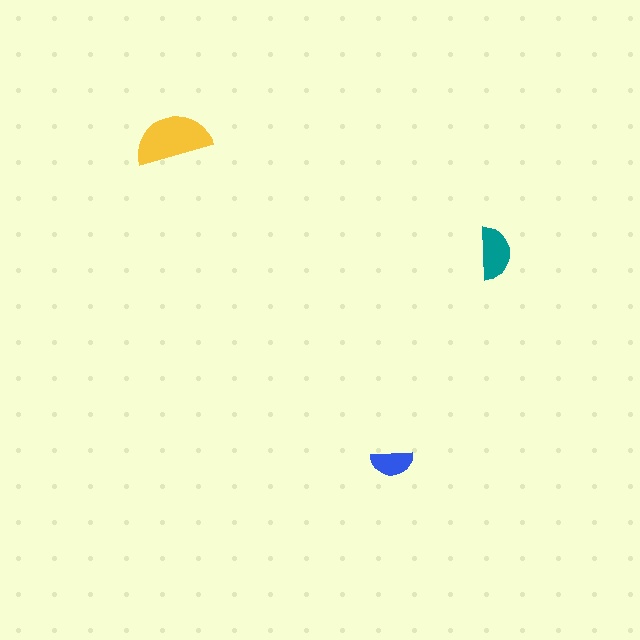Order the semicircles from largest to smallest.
the yellow one, the teal one, the blue one.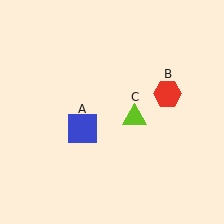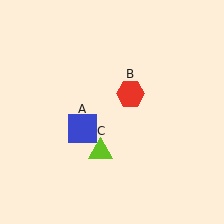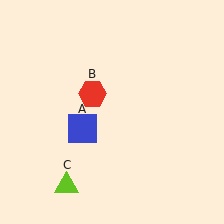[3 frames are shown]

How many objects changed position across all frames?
2 objects changed position: red hexagon (object B), lime triangle (object C).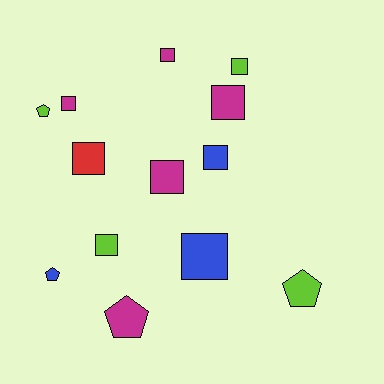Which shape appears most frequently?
Square, with 9 objects.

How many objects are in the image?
There are 13 objects.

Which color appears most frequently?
Magenta, with 5 objects.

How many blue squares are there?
There are 2 blue squares.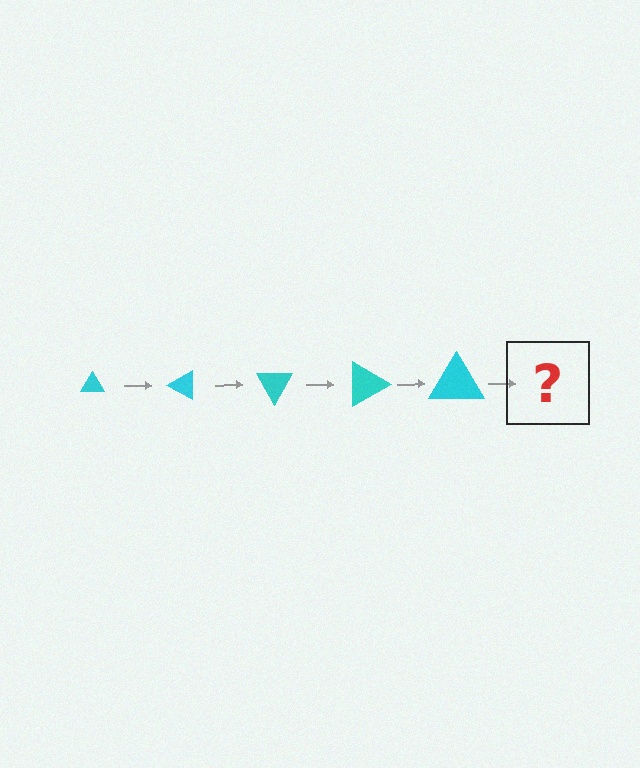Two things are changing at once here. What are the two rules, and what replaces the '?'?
The two rules are that the triangle grows larger each step and it rotates 30 degrees each step. The '?' should be a triangle, larger than the previous one and rotated 150 degrees from the start.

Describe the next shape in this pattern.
It should be a triangle, larger than the previous one and rotated 150 degrees from the start.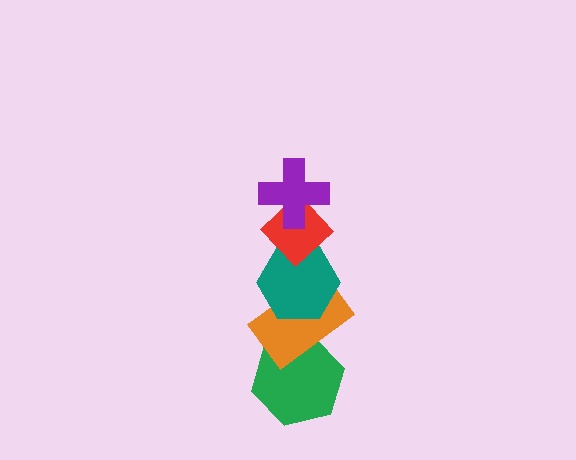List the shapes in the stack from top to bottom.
From top to bottom: the purple cross, the red diamond, the teal hexagon, the orange rectangle, the green hexagon.